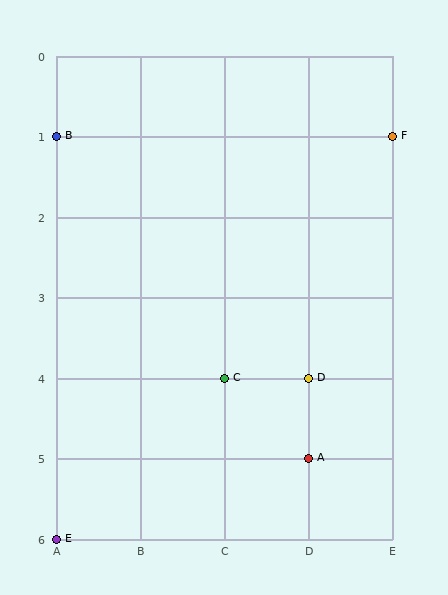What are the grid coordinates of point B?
Point B is at grid coordinates (A, 1).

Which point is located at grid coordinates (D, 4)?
Point D is at (D, 4).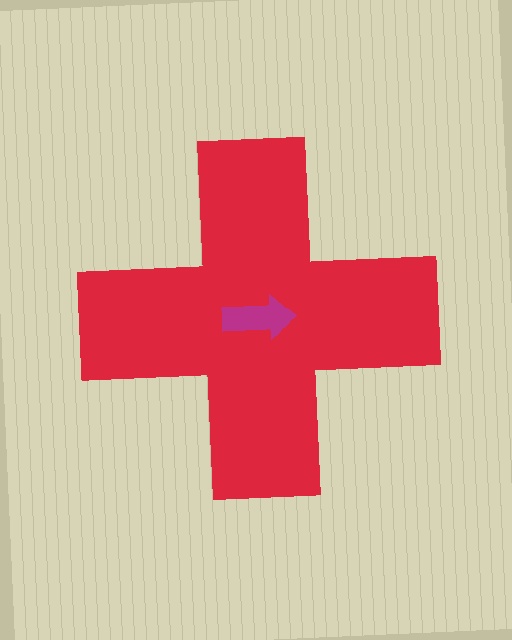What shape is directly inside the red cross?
The magenta arrow.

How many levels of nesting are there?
2.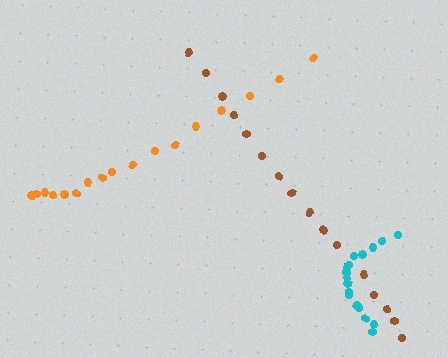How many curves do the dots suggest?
There are 3 distinct paths.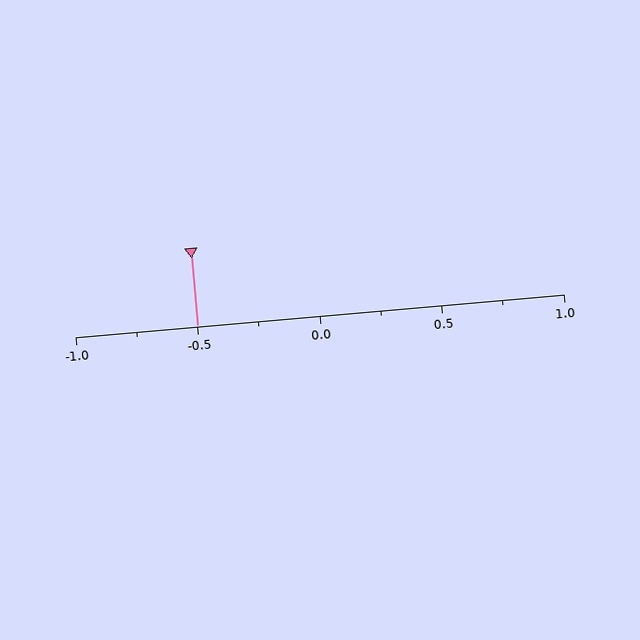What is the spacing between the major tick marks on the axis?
The major ticks are spaced 0.5 apart.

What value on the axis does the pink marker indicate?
The marker indicates approximately -0.5.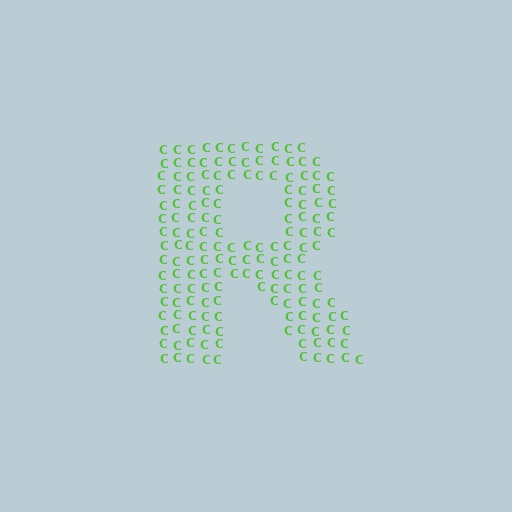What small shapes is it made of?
It is made of small letter C's.